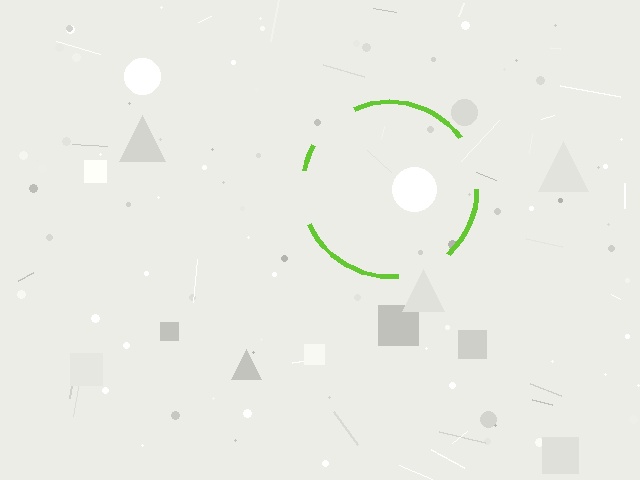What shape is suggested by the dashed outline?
The dashed outline suggests a circle.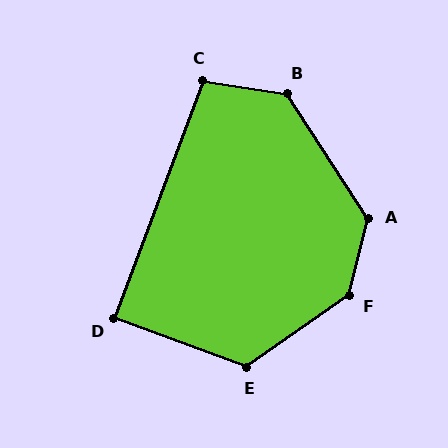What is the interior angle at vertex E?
Approximately 125 degrees (obtuse).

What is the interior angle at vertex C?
Approximately 102 degrees (obtuse).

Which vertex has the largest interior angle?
F, at approximately 138 degrees.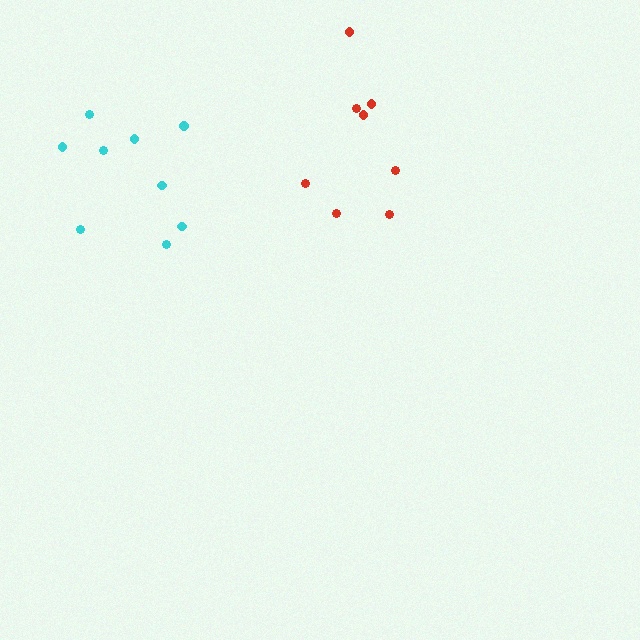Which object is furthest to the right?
The red cluster is rightmost.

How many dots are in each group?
Group 1: 8 dots, Group 2: 9 dots (17 total).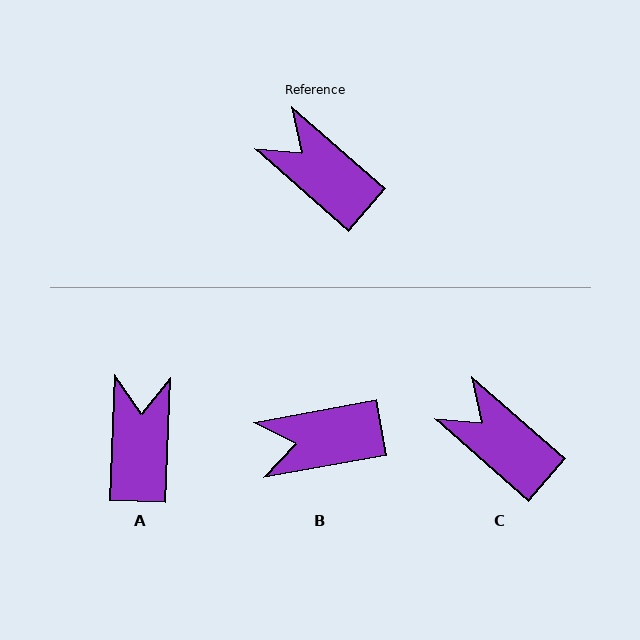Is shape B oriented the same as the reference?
No, it is off by about 51 degrees.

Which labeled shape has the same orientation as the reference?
C.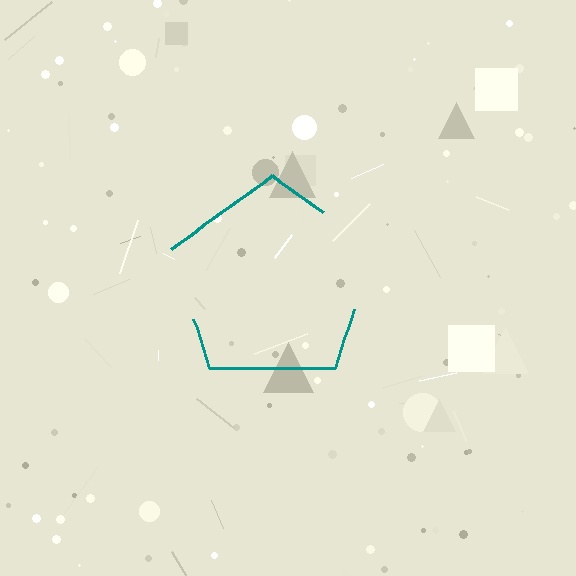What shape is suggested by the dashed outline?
The dashed outline suggests a pentagon.